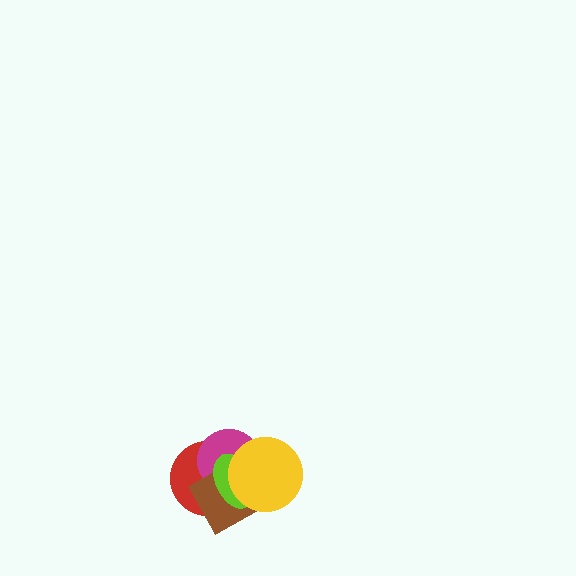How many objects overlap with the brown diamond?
4 objects overlap with the brown diamond.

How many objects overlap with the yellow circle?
4 objects overlap with the yellow circle.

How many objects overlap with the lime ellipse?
4 objects overlap with the lime ellipse.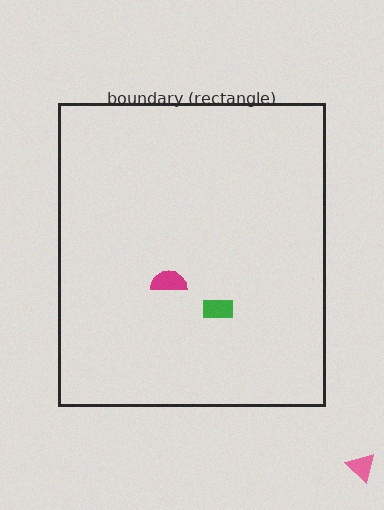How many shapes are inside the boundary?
2 inside, 1 outside.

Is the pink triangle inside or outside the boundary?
Outside.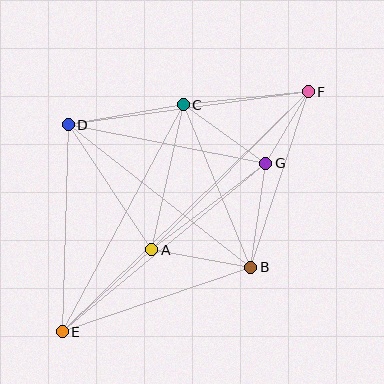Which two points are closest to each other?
Points F and G are closest to each other.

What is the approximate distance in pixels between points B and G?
The distance between B and G is approximately 105 pixels.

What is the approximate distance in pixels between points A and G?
The distance between A and G is approximately 144 pixels.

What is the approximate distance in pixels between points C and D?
The distance between C and D is approximately 117 pixels.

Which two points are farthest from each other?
Points E and F are farthest from each other.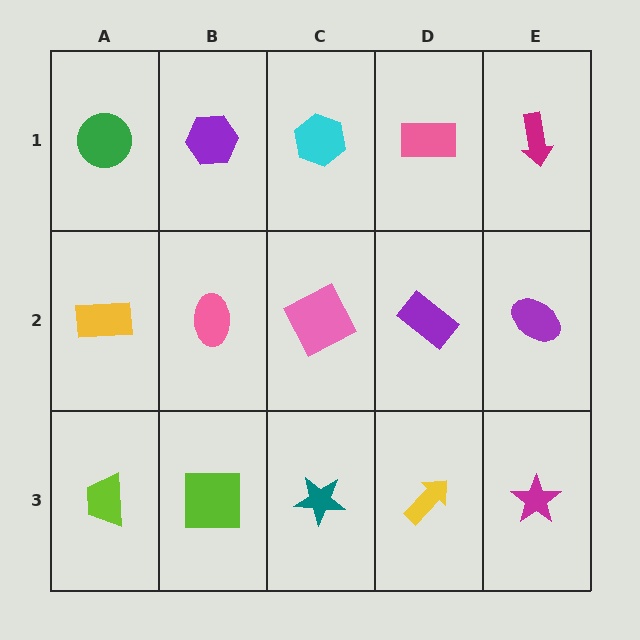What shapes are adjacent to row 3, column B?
A pink ellipse (row 2, column B), a lime trapezoid (row 3, column A), a teal star (row 3, column C).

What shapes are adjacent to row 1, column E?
A purple ellipse (row 2, column E), a pink rectangle (row 1, column D).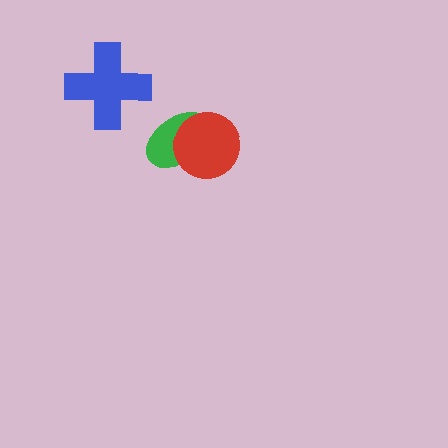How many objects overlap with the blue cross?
0 objects overlap with the blue cross.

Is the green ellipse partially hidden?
Yes, it is partially covered by another shape.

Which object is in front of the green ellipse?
The red circle is in front of the green ellipse.